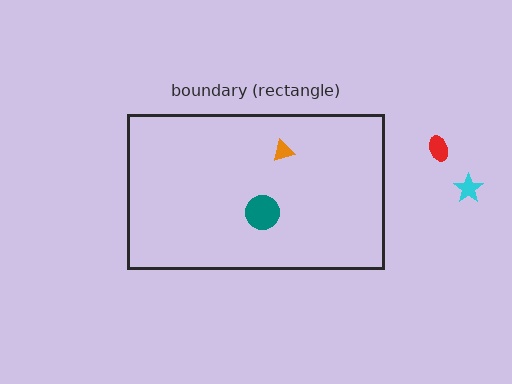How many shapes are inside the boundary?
2 inside, 2 outside.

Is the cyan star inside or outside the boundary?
Outside.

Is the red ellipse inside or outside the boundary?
Outside.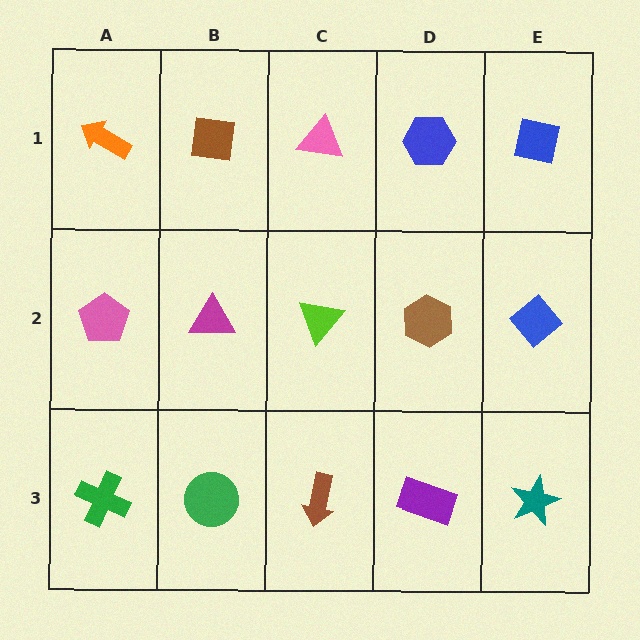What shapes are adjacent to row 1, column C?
A lime triangle (row 2, column C), a brown square (row 1, column B), a blue hexagon (row 1, column D).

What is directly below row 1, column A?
A pink pentagon.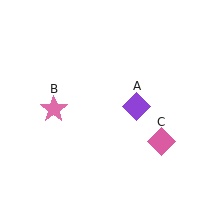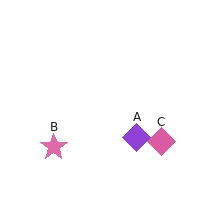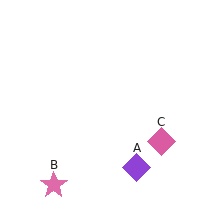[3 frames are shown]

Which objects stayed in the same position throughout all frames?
Pink diamond (object C) remained stationary.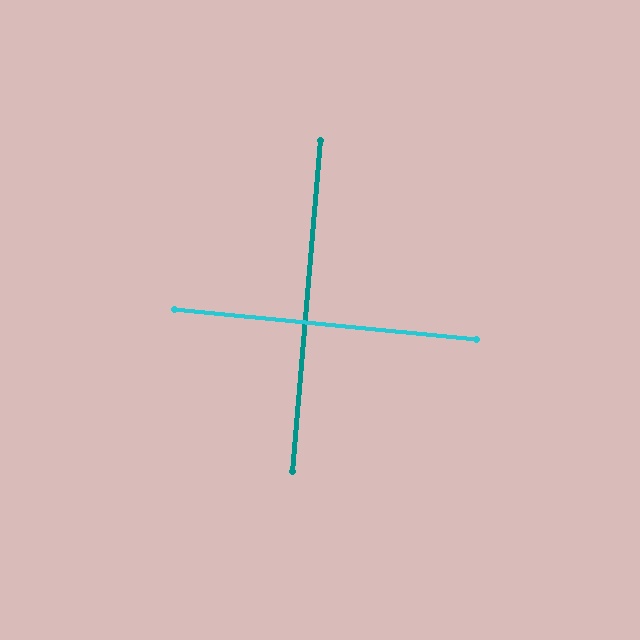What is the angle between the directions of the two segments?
Approximately 89 degrees.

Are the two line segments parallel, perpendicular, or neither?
Perpendicular — they meet at approximately 89°.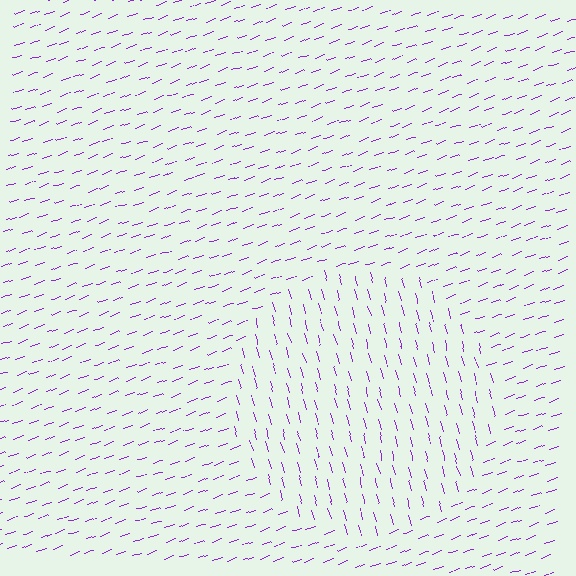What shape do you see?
I see a circle.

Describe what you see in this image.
The image is filled with small purple line segments. A circle region in the image has lines oriented differently from the surrounding lines, creating a visible texture boundary.